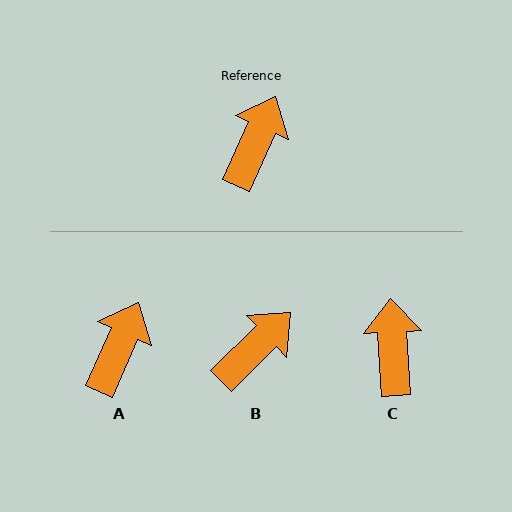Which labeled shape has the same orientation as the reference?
A.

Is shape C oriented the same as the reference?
No, it is off by about 27 degrees.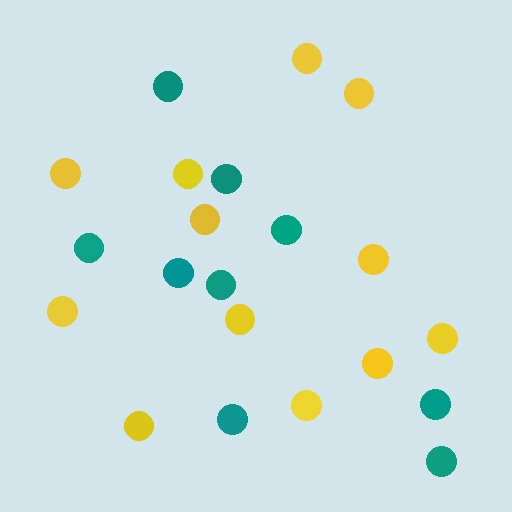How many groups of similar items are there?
There are 2 groups: one group of yellow circles (12) and one group of teal circles (9).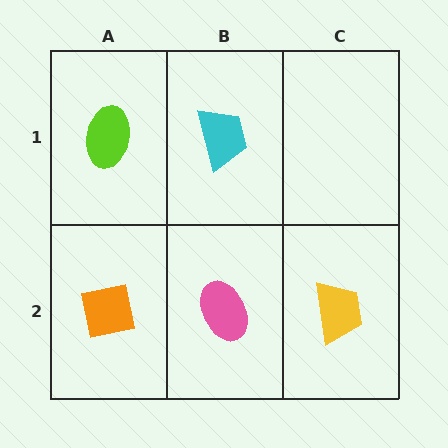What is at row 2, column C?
A yellow trapezoid.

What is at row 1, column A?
A lime ellipse.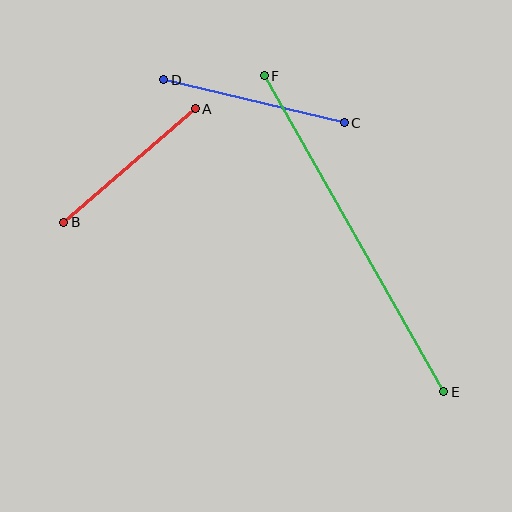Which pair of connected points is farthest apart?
Points E and F are farthest apart.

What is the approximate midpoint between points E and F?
The midpoint is at approximately (354, 234) pixels.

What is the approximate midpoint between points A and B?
The midpoint is at approximately (130, 166) pixels.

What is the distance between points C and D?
The distance is approximately 186 pixels.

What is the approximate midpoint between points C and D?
The midpoint is at approximately (254, 101) pixels.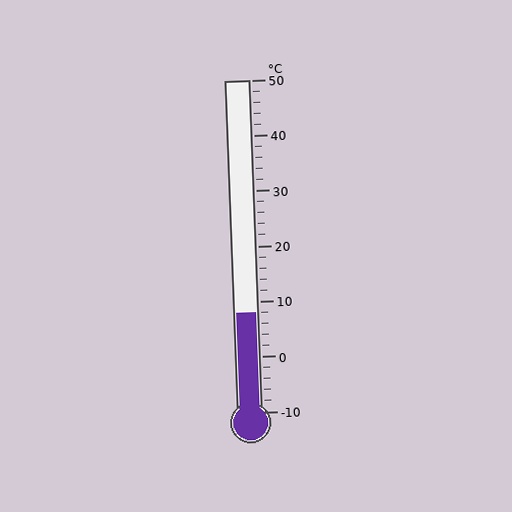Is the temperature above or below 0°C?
The temperature is above 0°C.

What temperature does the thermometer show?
The thermometer shows approximately 8°C.